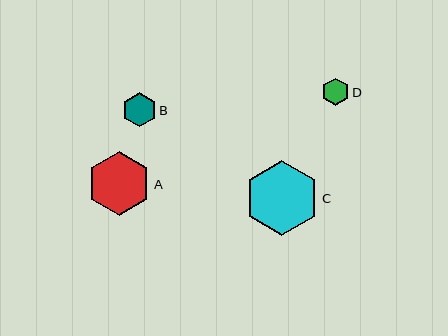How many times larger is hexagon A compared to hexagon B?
Hexagon A is approximately 1.9 times the size of hexagon B.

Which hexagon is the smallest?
Hexagon D is the smallest with a size of approximately 27 pixels.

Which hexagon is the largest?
Hexagon C is the largest with a size of approximately 75 pixels.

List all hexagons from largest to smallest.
From largest to smallest: C, A, B, D.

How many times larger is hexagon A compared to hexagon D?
Hexagon A is approximately 2.3 times the size of hexagon D.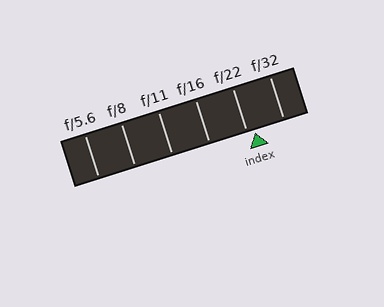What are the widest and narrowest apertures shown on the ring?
The widest aperture shown is f/5.6 and the narrowest is f/32.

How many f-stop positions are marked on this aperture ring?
There are 6 f-stop positions marked.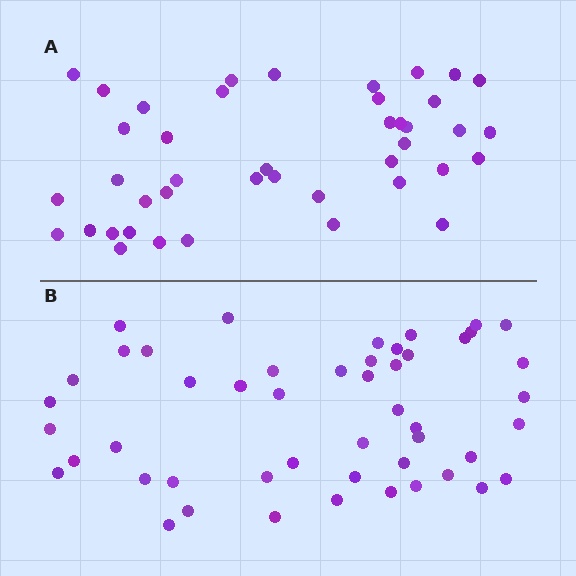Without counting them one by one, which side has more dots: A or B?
Region B (the bottom region) has more dots.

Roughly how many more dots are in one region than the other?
Region B has roughly 8 or so more dots than region A.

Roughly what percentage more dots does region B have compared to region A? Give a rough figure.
About 15% more.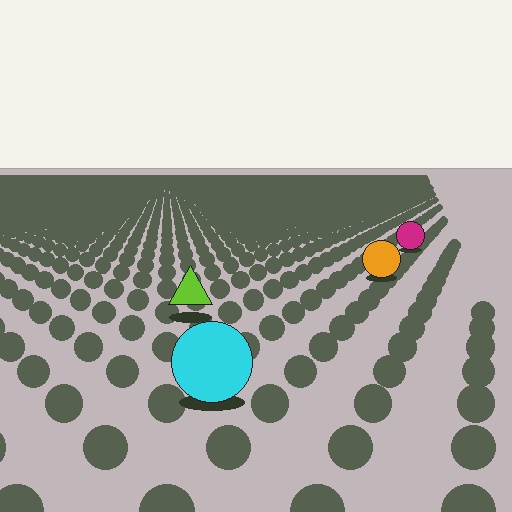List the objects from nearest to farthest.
From nearest to farthest: the cyan circle, the lime triangle, the orange circle, the magenta circle.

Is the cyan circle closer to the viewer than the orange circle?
Yes. The cyan circle is closer — you can tell from the texture gradient: the ground texture is coarser near it.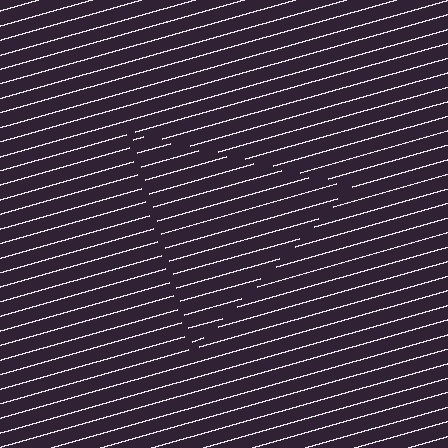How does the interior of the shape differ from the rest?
The interior of the shape contains the same grating, shifted by half a period — the contour is defined by the phase discontinuity where line-ends from the inner and outer gratings abut.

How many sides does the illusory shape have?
3 sides — the line-ends trace a triangle.